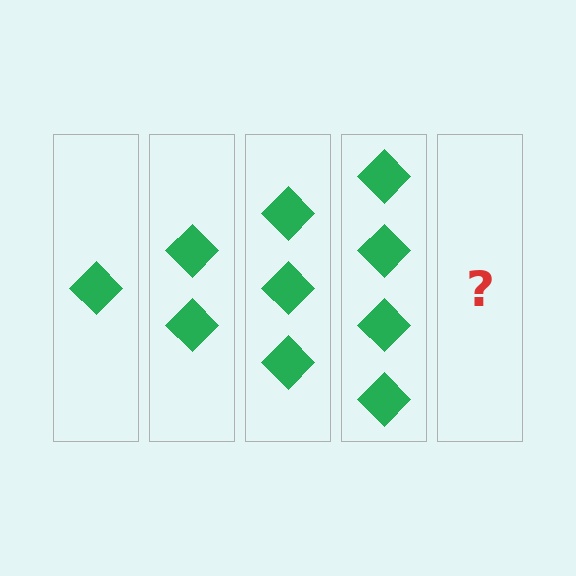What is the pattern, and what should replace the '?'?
The pattern is that each step adds one more diamond. The '?' should be 5 diamonds.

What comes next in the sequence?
The next element should be 5 diamonds.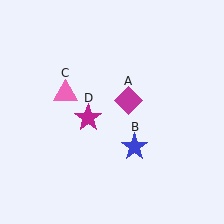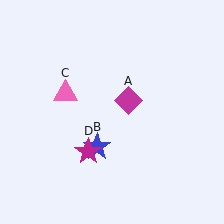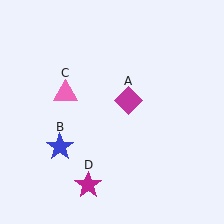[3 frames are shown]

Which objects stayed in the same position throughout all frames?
Magenta diamond (object A) and pink triangle (object C) remained stationary.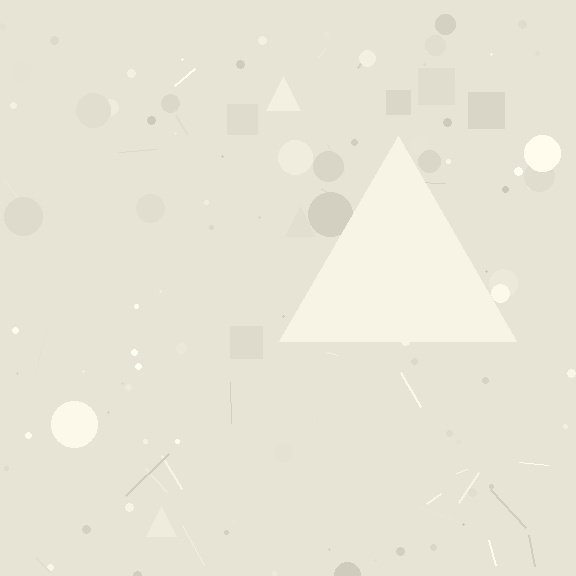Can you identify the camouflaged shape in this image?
The camouflaged shape is a triangle.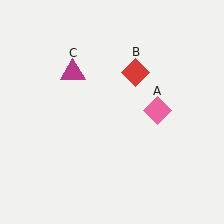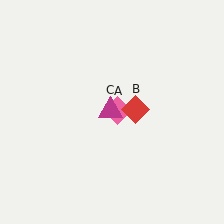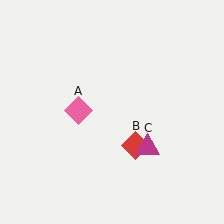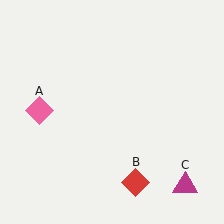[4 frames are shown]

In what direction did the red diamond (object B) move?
The red diamond (object B) moved down.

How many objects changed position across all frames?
3 objects changed position: pink diamond (object A), red diamond (object B), magenta triangle (object C).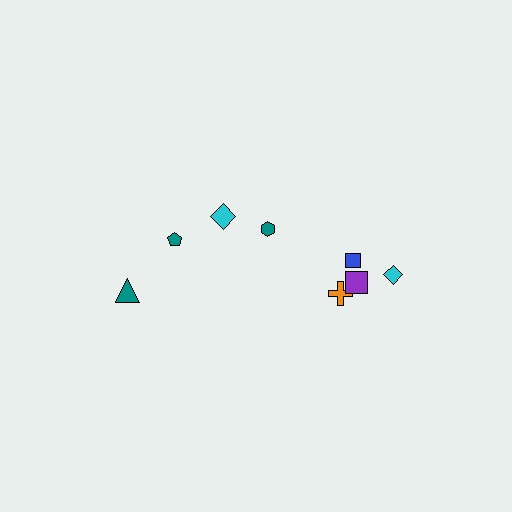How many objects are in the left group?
There are 3 objects.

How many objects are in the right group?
There are 5 objects.